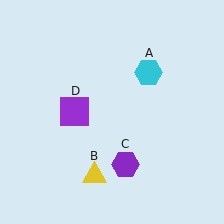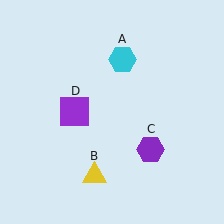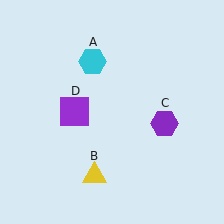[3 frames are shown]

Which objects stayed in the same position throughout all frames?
Yellow triangle (object B) and purple square (object D) remained stationary.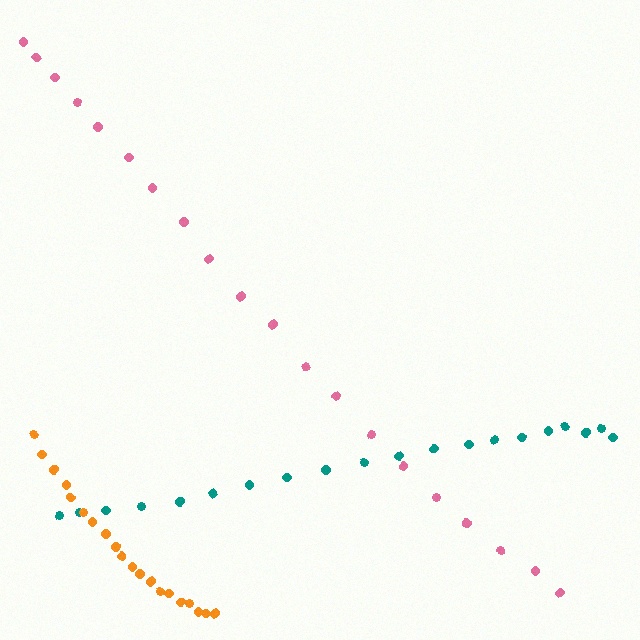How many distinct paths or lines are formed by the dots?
There are 3 distinct paths.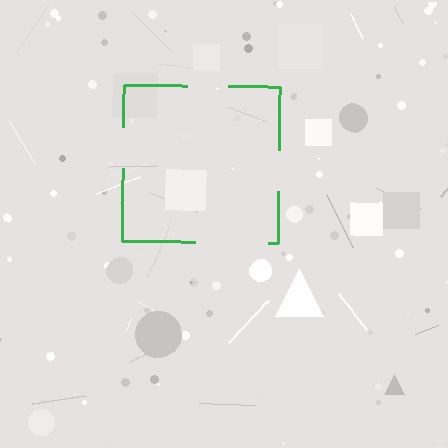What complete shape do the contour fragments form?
The contour fragments form a square.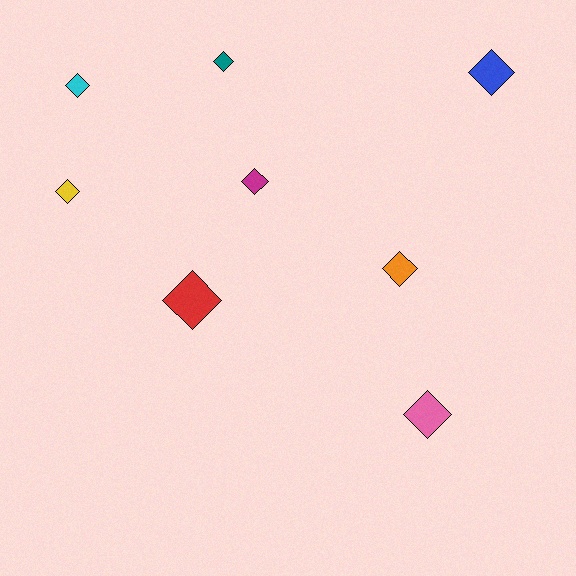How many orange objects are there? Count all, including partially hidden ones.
There is 1 orange object.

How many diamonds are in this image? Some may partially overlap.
There are 8 diamonds.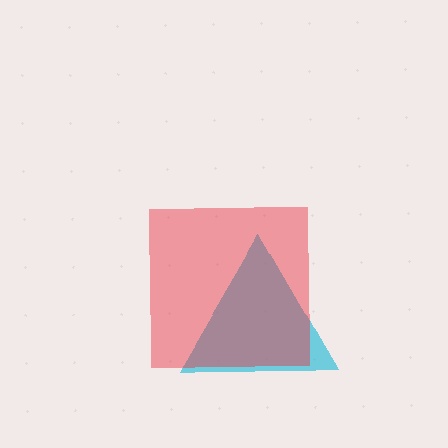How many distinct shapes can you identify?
There are 2 distinct shapes: a cyan triangle, a red square.